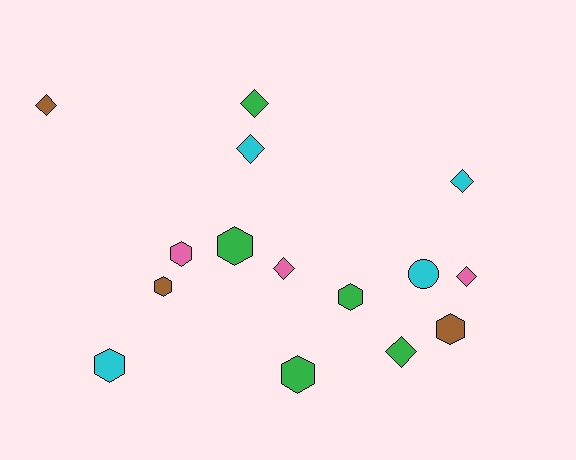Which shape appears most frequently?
Hexagon, with 7 objects.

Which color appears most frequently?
Green, with 5 objects.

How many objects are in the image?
There are 15 objects.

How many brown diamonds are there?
There is 1 brown diamond.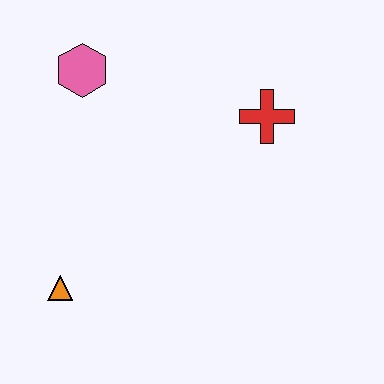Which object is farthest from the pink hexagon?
The orange triangle is farthest from the pink hexagon.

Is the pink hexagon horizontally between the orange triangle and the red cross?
Yes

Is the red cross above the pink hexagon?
No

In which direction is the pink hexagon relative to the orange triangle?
The pink hexagon is above the orange triangle.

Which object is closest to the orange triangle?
The pink hexagon is closest to the orange triangle.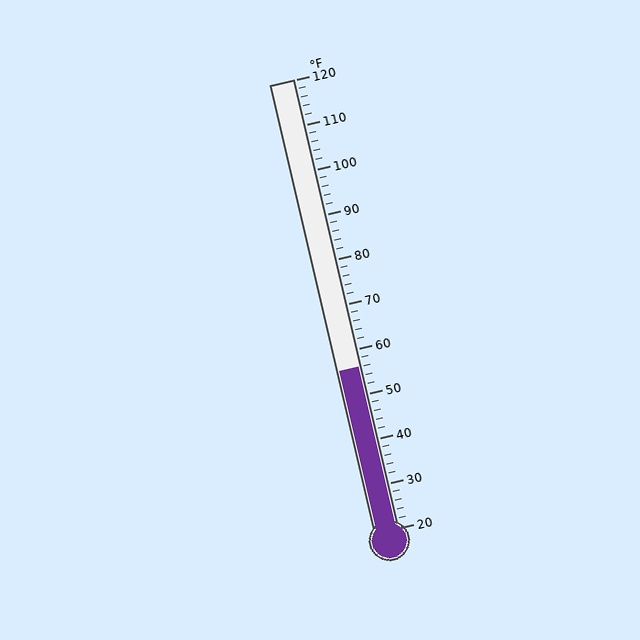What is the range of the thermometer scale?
The thermometer scale ranges from 20°F to 120°F.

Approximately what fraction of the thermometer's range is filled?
The thermometer is filled to approximately 35% of its range.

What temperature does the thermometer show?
The thermometer shows approximately 56°F.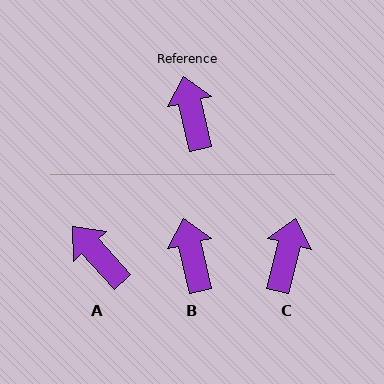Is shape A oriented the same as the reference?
No, it is off by about 29 degrees.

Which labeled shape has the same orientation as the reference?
B.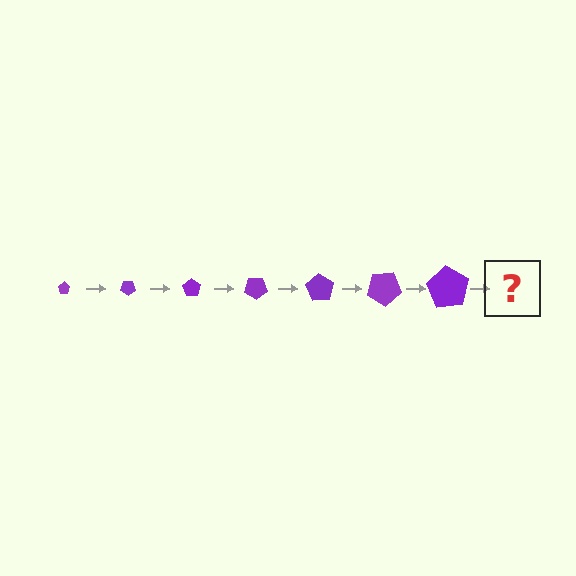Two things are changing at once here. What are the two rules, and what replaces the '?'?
The two rules are that the pentagon grows larger each step and it rotates 35 degrees each step. The '?' should be a pentagon, larger than the previous one and rotated 245 degrees from the start.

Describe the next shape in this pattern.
It should be a pentagon, larger than the previous one and rotated 245 degrees from the start.